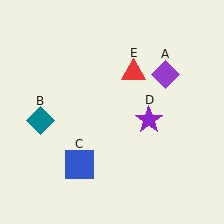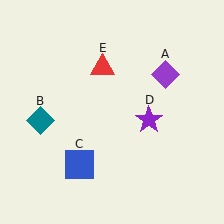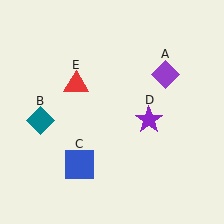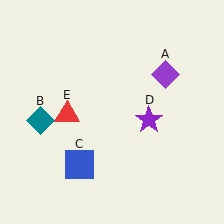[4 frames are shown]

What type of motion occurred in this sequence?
The red triangle (object E) rotated counterclockwise around the center of the scene.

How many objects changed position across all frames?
1 object changed position: red triangle (object E).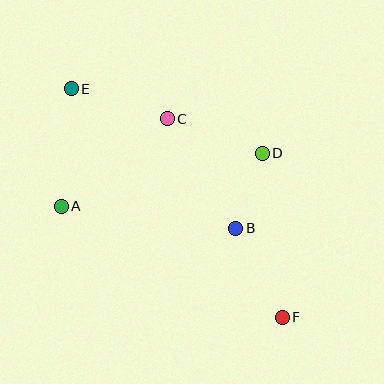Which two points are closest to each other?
Points B and D are closest to each other.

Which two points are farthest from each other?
Points E and F are farthest from each other.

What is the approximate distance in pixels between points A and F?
The distance between A and F is approximately 247 pixels.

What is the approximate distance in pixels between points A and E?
The distance between A and E is approximately 118 pixels.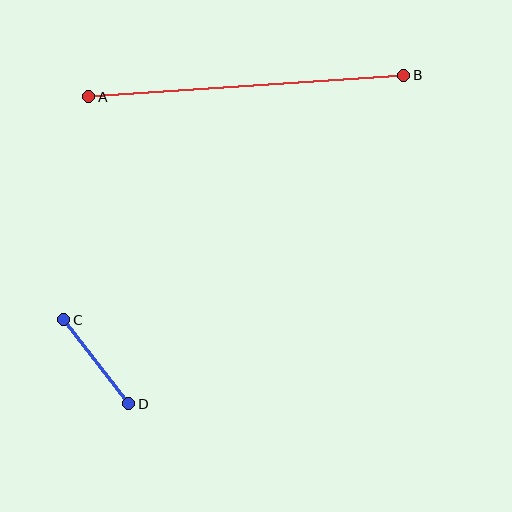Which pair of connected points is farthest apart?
Points A and B are farthest apart.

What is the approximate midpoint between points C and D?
The midpoint is at approximately (96, 362) pixels.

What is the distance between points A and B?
The distance is approximately 316 pixels.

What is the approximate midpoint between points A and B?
The midpoint is at approximately (246, 86) pixels.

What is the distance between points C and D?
The distance is approximately 106 pixels.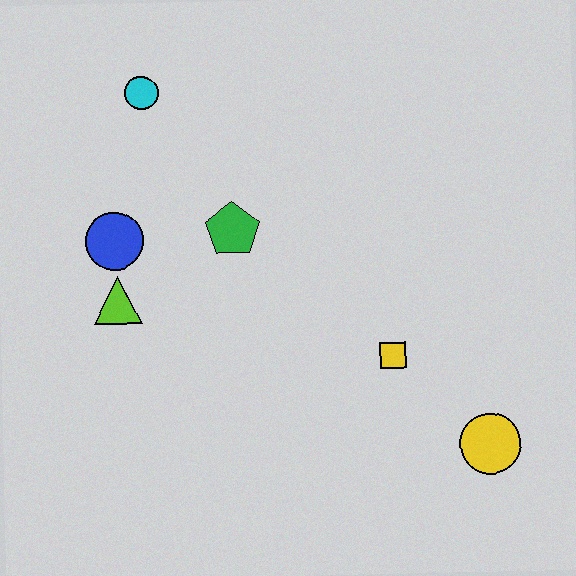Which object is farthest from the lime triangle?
The yellow circle is farthest from the lime triangle.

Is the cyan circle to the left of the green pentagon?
Yes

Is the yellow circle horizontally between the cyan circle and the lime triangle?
No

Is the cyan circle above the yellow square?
Yes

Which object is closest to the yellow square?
The yellow circle is closest to the yellow square.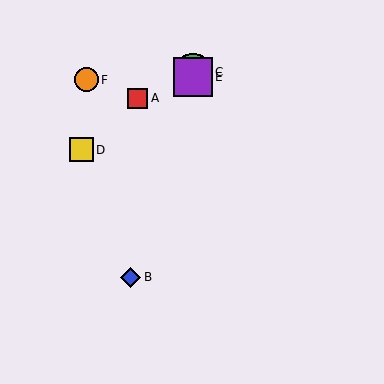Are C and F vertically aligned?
No, C is at x≈193 and F is at x≈87.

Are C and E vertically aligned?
Yes, both are at x≈193.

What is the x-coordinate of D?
Object D is at x≈81.